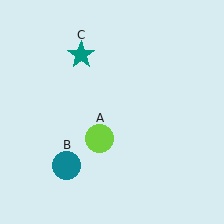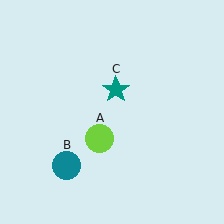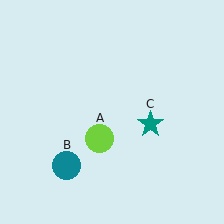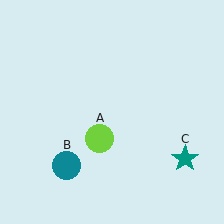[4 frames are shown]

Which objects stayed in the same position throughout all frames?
Lime circle (object A) and teal circle (object B) remained stationary.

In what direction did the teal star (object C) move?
The teal star (object C) moved down and to the right.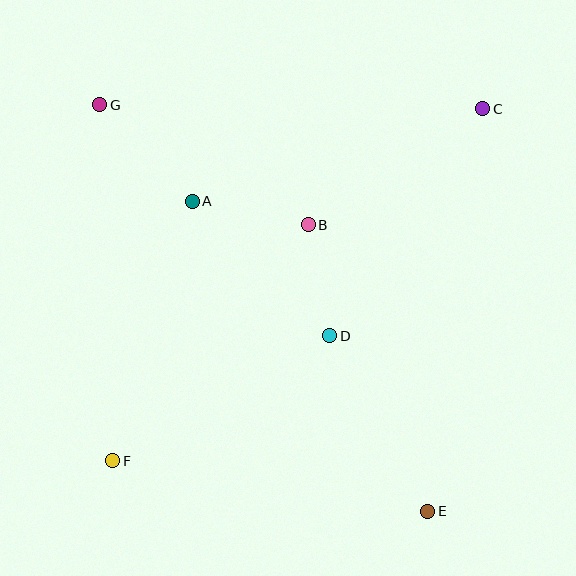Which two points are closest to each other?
Points B and D are closest to each other.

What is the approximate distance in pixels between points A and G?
The distance between A and G is approximately 134 pixels.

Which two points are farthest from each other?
Points E and G are farthest from each other.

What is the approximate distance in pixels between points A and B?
The distance between A and B is approximately 119 pixels.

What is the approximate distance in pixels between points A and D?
The distance between A and D is approximately 192 pixels.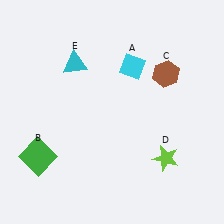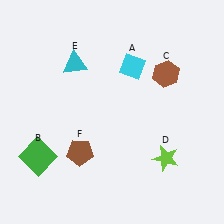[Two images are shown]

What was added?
A brown pentagon (F) was added in Image 2.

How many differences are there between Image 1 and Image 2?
There is 1 difference between the two images.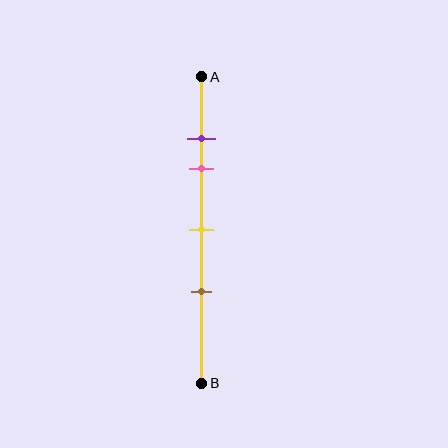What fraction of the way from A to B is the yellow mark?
The yellow mark is approximately 50% (0.5) of the way from A to B.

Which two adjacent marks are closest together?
The purple and pink marks are the closest adjacent pair.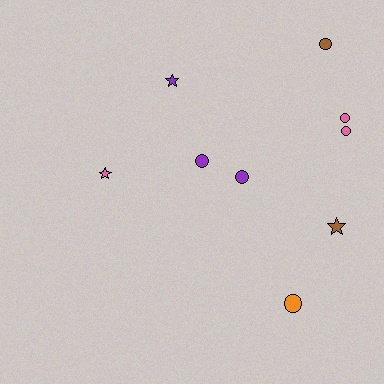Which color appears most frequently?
Pink, with 3 objects.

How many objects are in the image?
There are 9 objects.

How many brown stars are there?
There is 1 brown star.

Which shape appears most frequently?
Circle, with 6 objects.